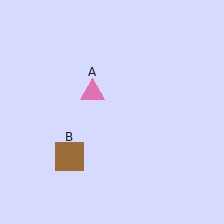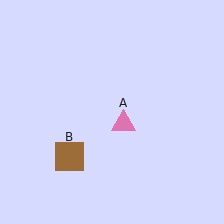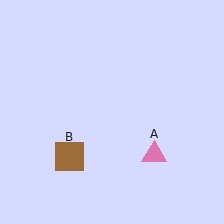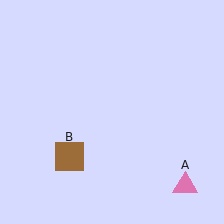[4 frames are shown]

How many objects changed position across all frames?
1 object changed position: pink triangle (object A).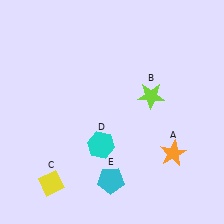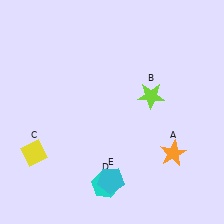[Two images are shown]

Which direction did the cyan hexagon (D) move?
The cyan hexagon (D) moved down.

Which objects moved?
The objects that moved are: the yellow diamond (C), the cyan hexagon (D).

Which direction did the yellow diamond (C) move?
The yellow diamond (C) moved up.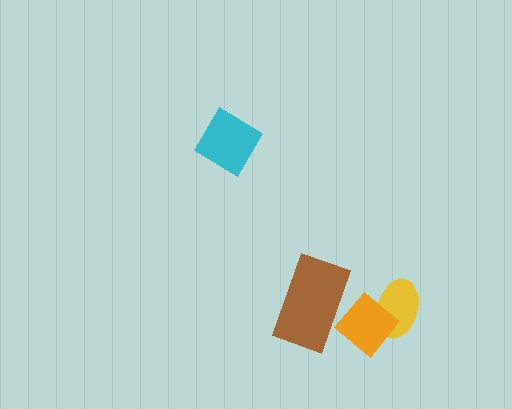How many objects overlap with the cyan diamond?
0 objects overlap with the cyan diamond.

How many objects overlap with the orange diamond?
2 objects overlap with the orange diamond.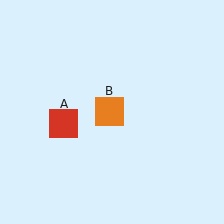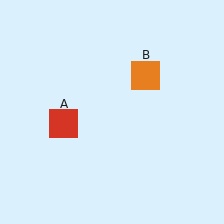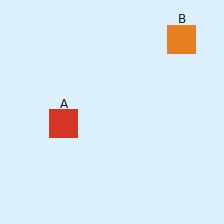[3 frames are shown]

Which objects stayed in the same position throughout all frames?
Red square (object A) remained stationary.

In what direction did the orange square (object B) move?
The orange square (object B) moved up and to the right.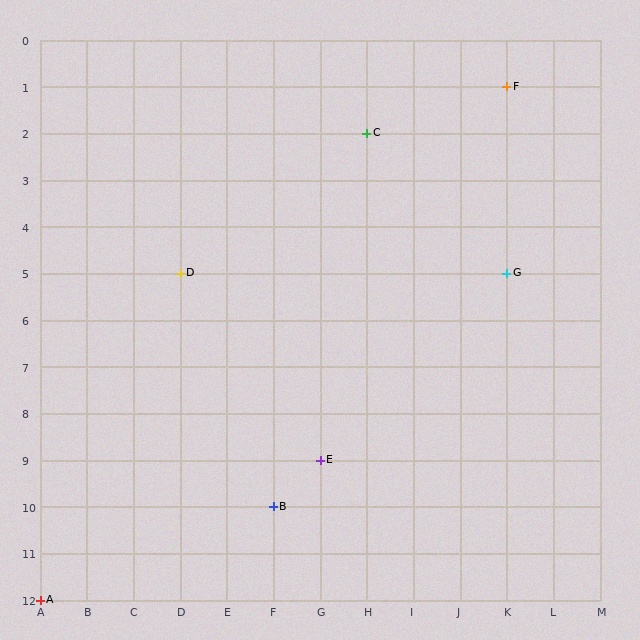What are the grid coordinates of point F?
Point F is at grid coordinates (K, 1).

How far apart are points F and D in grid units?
Points F and D are 7 columns and 4 rows apart (about 8.1 grid units diagonally).